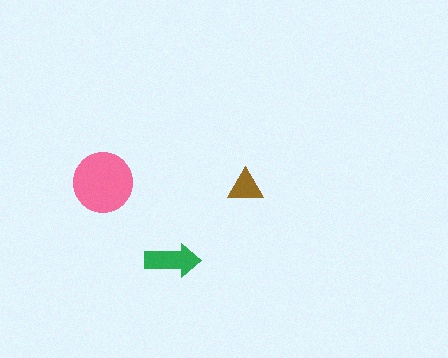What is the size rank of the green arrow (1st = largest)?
2nd.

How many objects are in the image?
There are 3 objects in the image.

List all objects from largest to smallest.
The pink circle, the green arrow, the brown triangle.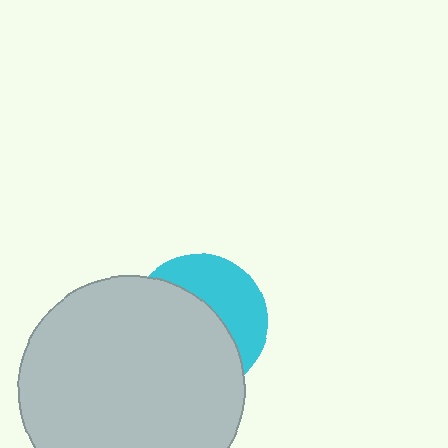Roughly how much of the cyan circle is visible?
A small part of it is visible (roughly 39%).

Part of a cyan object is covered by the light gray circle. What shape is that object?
It is a circle.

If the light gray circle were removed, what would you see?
You would see the complete cyan circle.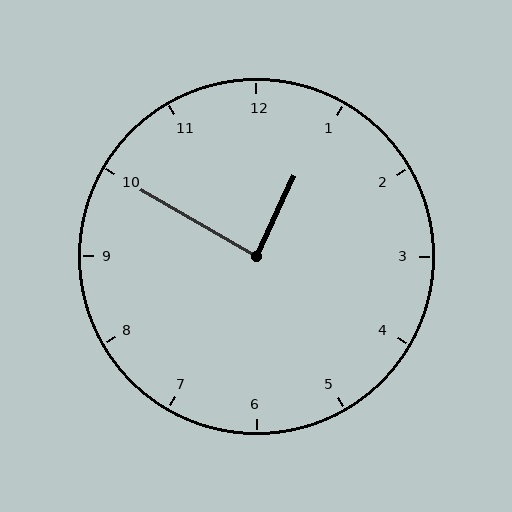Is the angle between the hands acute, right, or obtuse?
It is right.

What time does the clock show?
12:50.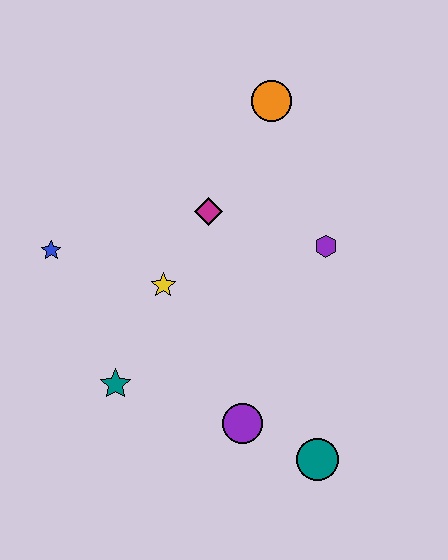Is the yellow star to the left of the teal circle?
Yes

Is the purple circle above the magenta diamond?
No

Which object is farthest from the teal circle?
The orange circle is farthest from the teal circle.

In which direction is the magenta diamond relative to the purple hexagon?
The magenta diamond is to the left of the purple hexagon.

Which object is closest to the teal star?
The yellow star is closest to the teal star.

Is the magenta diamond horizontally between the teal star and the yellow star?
No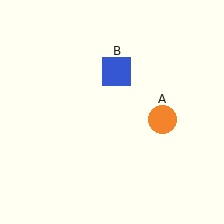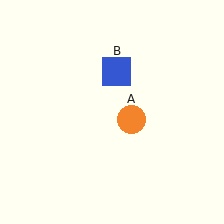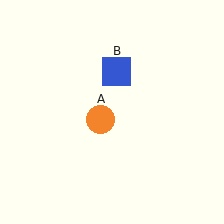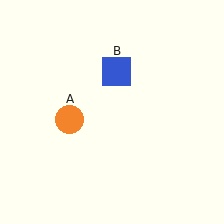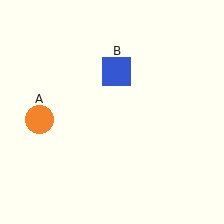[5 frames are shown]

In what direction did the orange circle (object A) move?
The orange circle (object A) moved left.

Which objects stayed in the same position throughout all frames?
Blue square (object B) remained stationary.